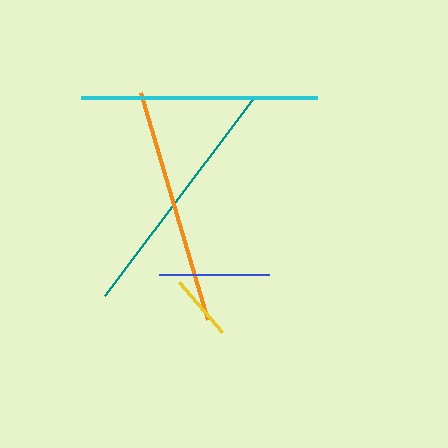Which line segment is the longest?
The teal line is the longest at approximately 250 pixels.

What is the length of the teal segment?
The teal segment is approximately 250 pixels long.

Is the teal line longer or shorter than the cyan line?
The teal line is longer than the cyan line.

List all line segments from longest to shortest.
From longest to shortest: teal, orange, cyan, blue, yellow.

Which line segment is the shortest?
The yellow line is the shortest at approximately 66 pixels.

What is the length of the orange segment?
The orange segment is approximately 237 pixels long.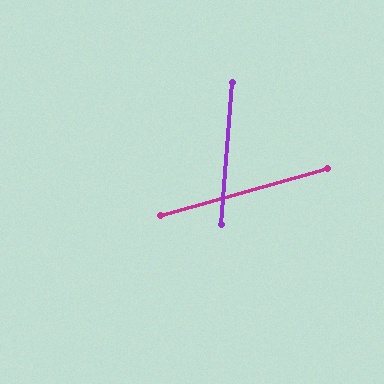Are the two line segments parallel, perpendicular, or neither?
Neither parallel nor perpendicular — they differ by about 70°.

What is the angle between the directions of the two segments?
Approximately 70 degrees.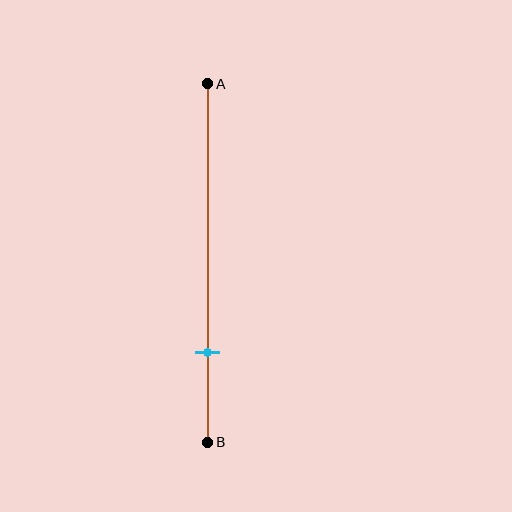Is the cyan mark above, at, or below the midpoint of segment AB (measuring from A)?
The cyan mark is below the midpoint of segment AB.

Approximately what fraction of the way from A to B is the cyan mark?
The cyan mark is approximately 75% of the way from A to B.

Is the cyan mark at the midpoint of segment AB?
No, the mark is at about 75% from A, not at the 50% midpoint.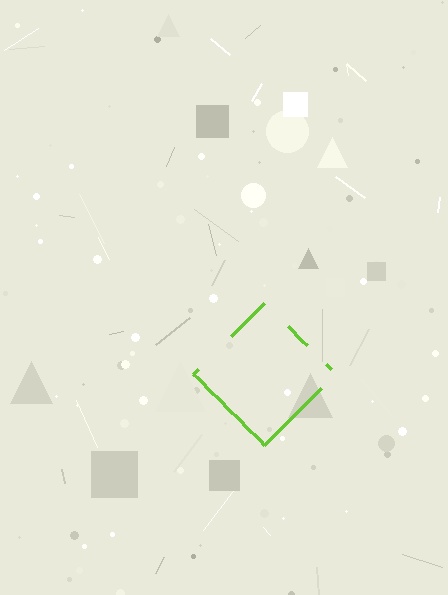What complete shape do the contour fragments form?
The contour fragments form a diamond.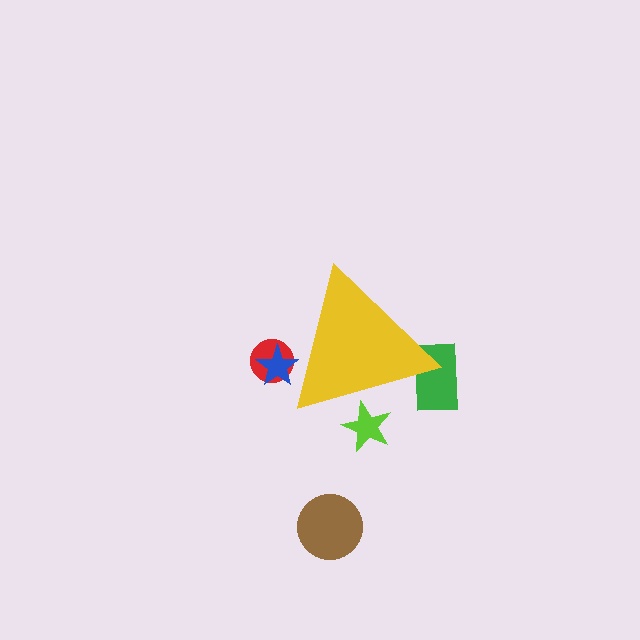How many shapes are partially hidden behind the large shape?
4 shapes are partially hidden.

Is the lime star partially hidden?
Yes, the lime star is partially hidden behind the yellow triangle.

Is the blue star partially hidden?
Yes, the blue star is partially hidden behind the yellow triangle.